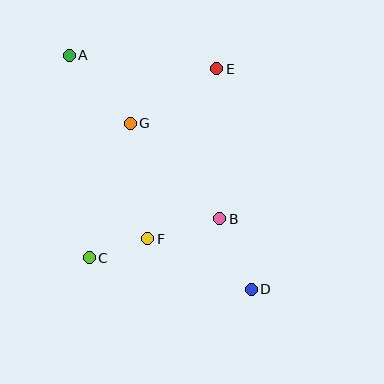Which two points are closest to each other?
Points C and F are closest to each other.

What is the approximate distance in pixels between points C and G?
The distance between C and G is approximately 140 pixels.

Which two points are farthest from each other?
Points A and D are farthest from each other.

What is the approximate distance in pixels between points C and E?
The distance between C and E is approximately 228 pixels.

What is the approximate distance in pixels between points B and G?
The distance between B and G is approximately 130 pixels.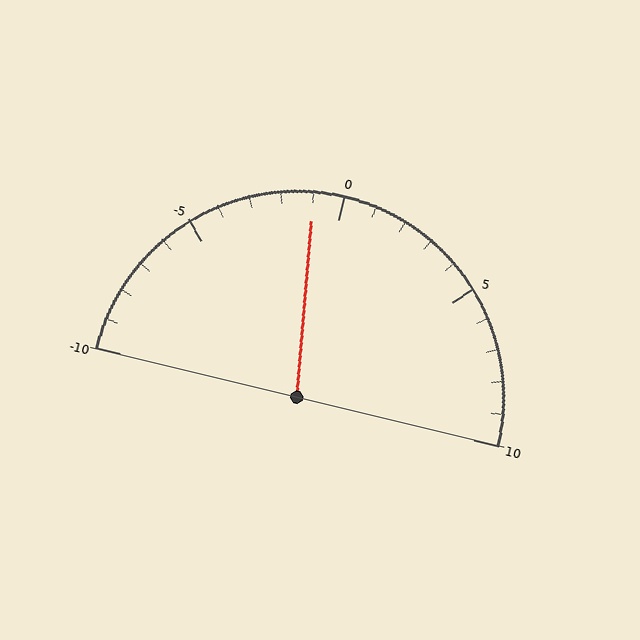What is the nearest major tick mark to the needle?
The nearest major tick mark is 0.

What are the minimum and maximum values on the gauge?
The gauge ranges from -10 to 10.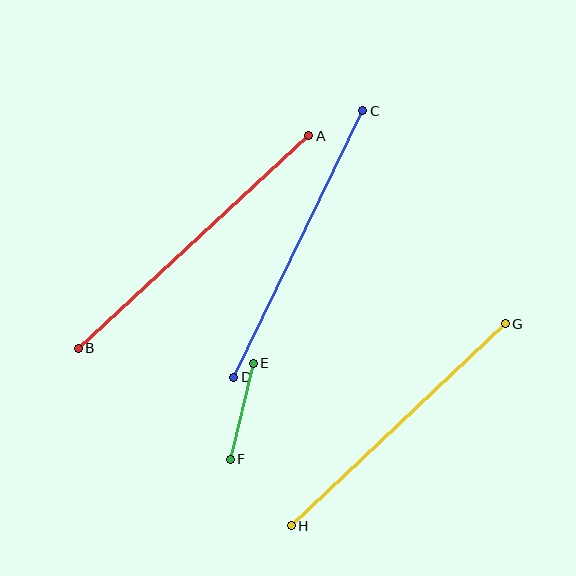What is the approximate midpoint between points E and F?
The midpoint is at approximately (242, 411) pixels.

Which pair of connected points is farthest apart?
Points A and B are farthest apart.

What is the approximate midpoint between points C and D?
The midpoint is at approximately (298, 244) pixels.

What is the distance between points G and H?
The distance is approximately 294 pixels.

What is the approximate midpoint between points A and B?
The midpoint is at approximately (193, 242) pixels.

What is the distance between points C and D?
The distance is approximately 296 pixels.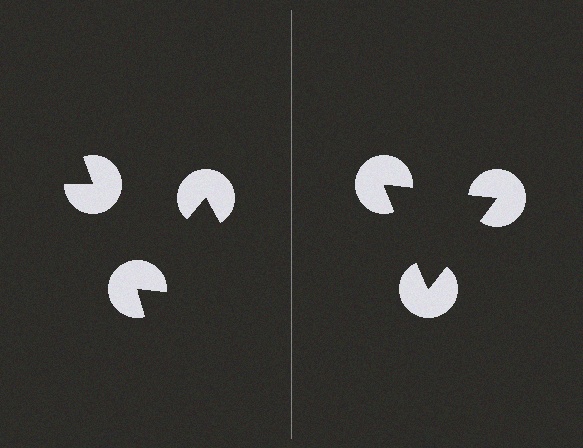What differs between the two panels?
The pac-man discs are positioned identically on both sides; only the wedge orientations differ. On the right they align to a triangle; on the left they are misaligned.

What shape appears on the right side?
An illusory triangle.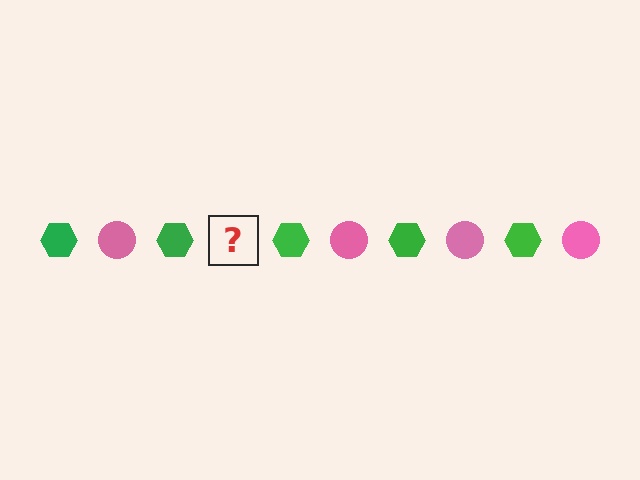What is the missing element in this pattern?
The missing element is a pink circle.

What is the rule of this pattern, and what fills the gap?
The rule is that the pattern alternates between green hexagon and pink circle. The gap should be filled with a pink circle.